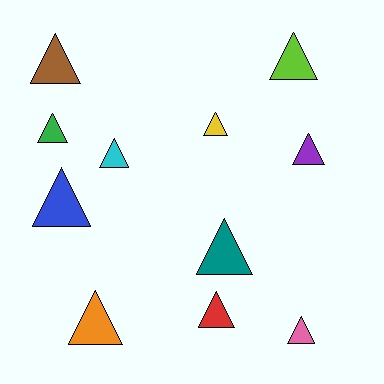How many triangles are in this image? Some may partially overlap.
There are 11 triangles.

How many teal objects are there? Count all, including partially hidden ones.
There is 1 teal object.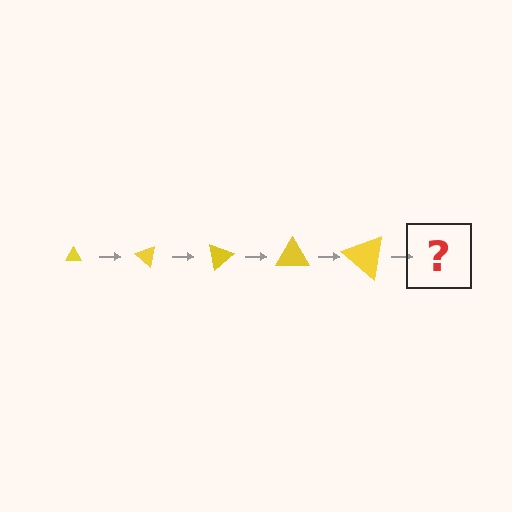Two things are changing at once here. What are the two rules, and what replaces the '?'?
The two rules are that the triangle grows larger each step and it rotates 40 degrees each step. The '?' should be a triangle, larger than the previous one and rotated 200 degrees from the start.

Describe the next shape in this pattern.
It should be a triangle, larger than the previous one and rotated 200 degrees from the start.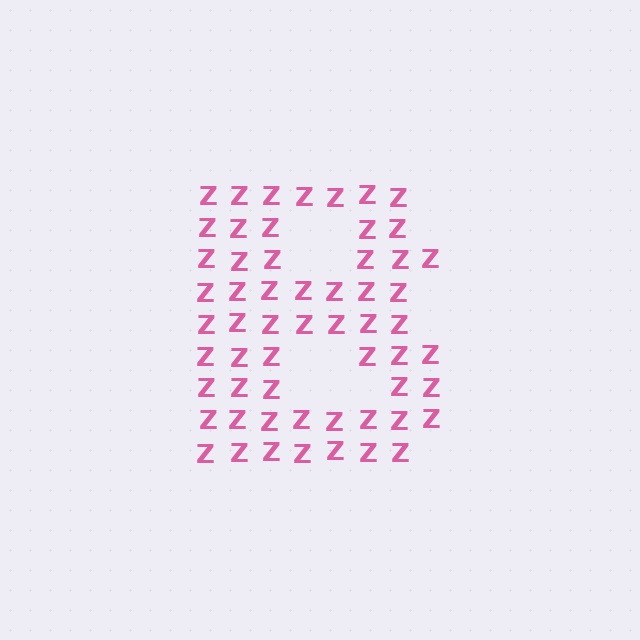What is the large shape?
The large shape is the letter B.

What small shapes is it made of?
It is made of small letter Z's.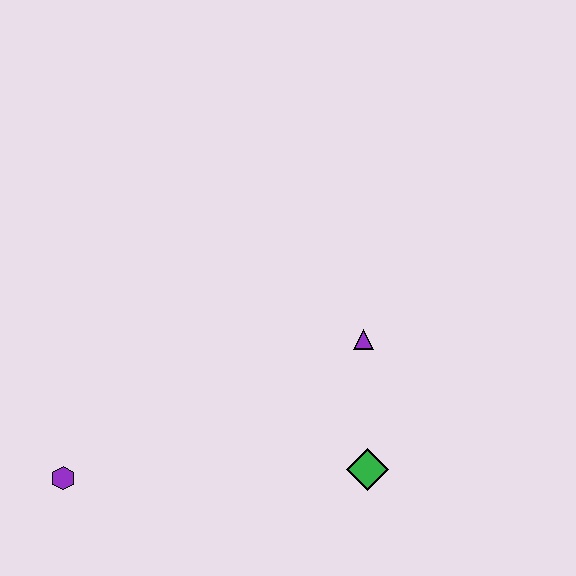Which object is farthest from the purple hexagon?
The purple triangle is farthest from the purple hexagon.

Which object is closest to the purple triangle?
The green diamond is closest to the purple triangle.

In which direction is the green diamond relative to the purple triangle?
The green diamond is below the purple triangle.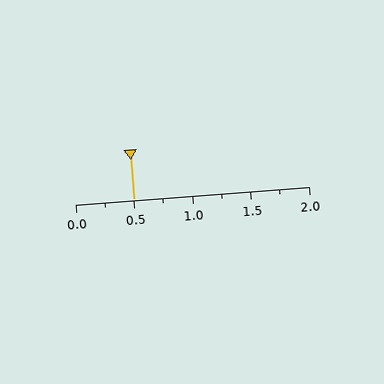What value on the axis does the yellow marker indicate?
The marker indicates approximately 0.5.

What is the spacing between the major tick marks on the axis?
The major ticks are spaced 0.5 apart.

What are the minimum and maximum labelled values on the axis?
The axis runs from 0.0 to 2.0.